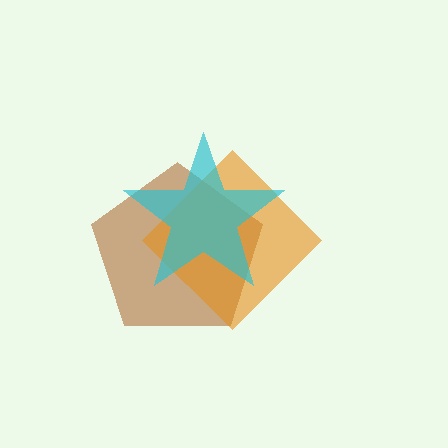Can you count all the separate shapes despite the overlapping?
Yes, there are 3 separate shapes.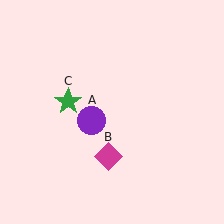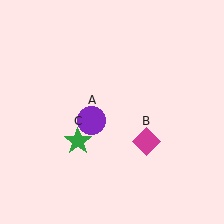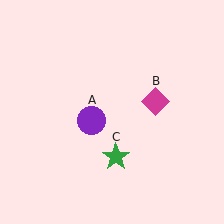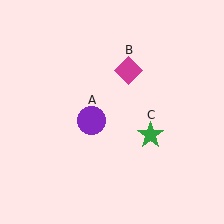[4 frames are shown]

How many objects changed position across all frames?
2 objects changed position: magenta diamond (object B), green star (object C).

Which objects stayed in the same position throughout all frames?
Purple circle (object A) remained stationary.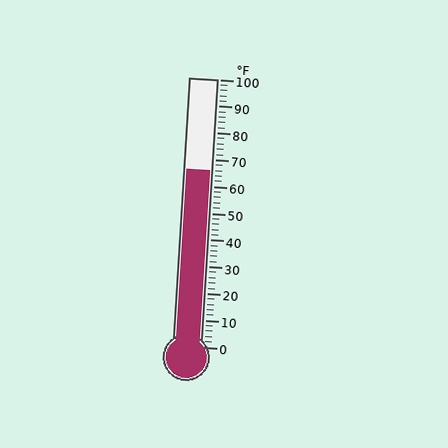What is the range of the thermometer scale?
The thermometer scale ranges from 0°F to 100°F.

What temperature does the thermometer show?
The thermometer shows approximately 66°F.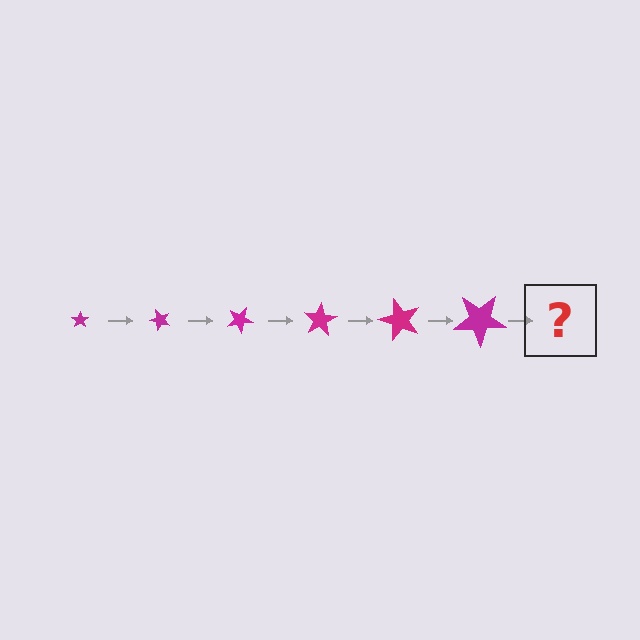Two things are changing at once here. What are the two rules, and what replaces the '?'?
The two rules are that the star grows larger each step and it rotates 50 degrees each step. The '?' should be a star, larger than the previous one and rotated 300 degrees from the start.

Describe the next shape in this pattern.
It should be a star, larger than the previous one and rotated 300 degrees from the start.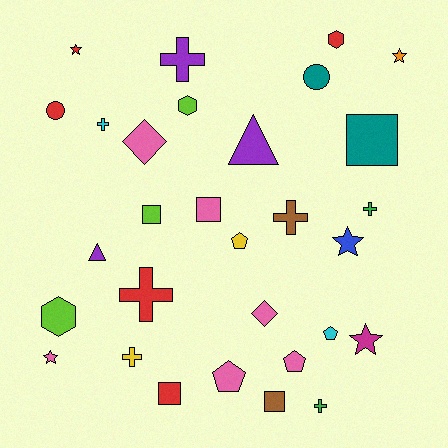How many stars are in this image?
There are 5 stars.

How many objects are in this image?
There are 30 objects.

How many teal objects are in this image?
There are 2 teal objects.